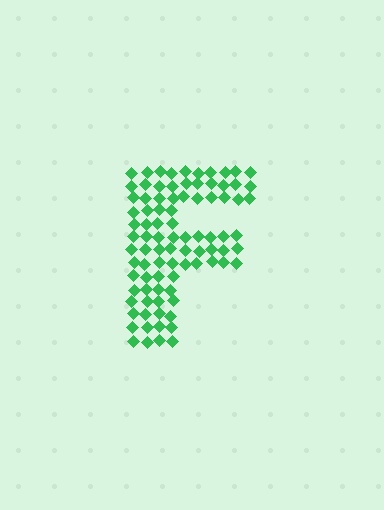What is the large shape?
The large shape is the letter F.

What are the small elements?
The small elements are diamonds.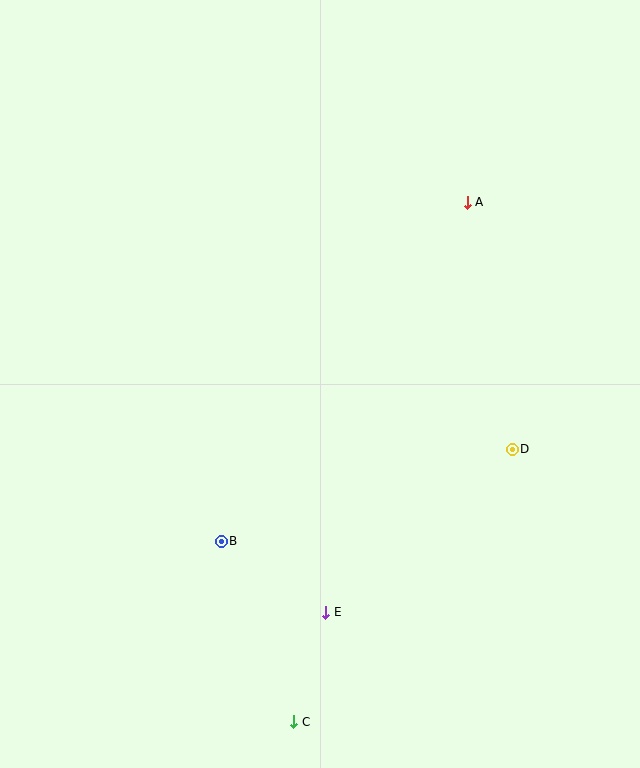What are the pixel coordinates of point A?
Point A is at (467, 202).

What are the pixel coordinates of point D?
Point D is at (512, 449).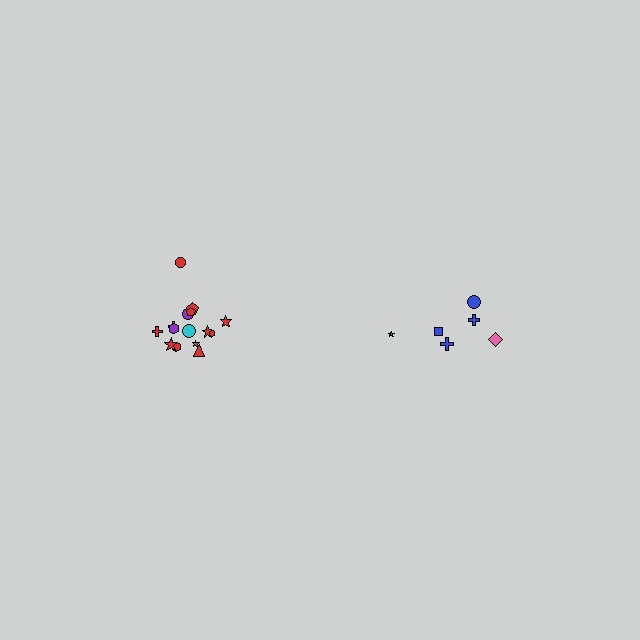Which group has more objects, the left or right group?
The left group.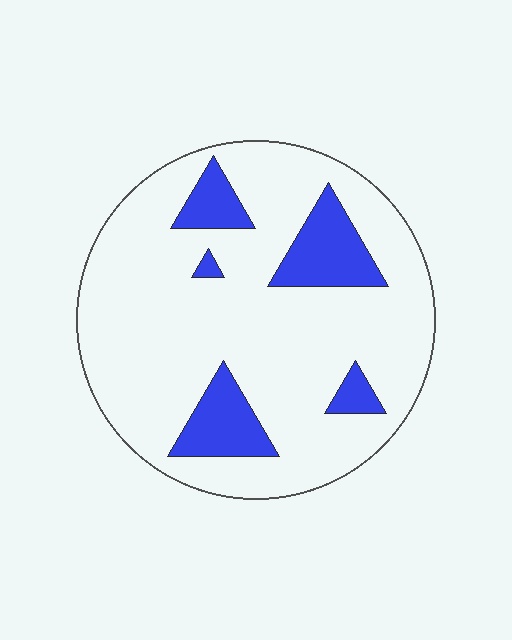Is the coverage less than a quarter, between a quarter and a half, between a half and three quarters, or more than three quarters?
Less than a quarter.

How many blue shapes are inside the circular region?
5.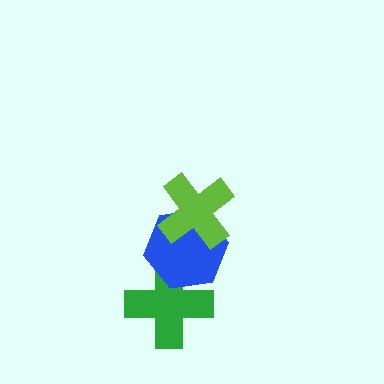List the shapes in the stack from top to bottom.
From top to bottom: the lime cross, the blue hexagon, the green cross.